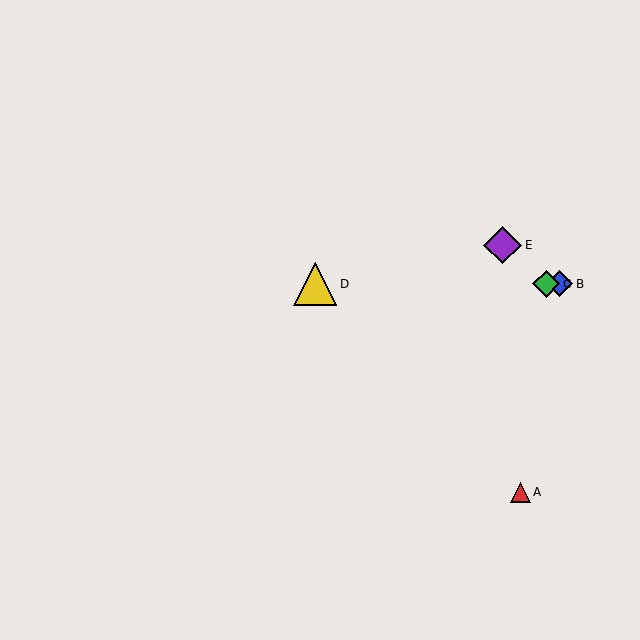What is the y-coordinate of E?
Object E is at y≈245.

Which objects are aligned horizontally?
Objects B, C, D are aligned horizontally.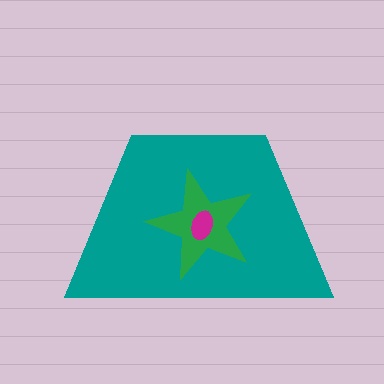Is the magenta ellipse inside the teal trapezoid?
Yes.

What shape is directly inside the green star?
The magenta ellipse.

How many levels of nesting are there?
3.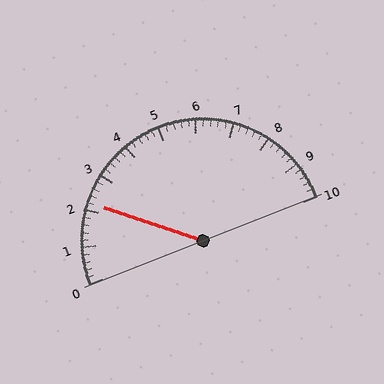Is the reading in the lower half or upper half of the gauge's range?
The reading is in the lower half of the range (0 to 10).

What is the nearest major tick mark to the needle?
The nearest major tick mark is 2.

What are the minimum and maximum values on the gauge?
The gauge ranges from 0 to 10.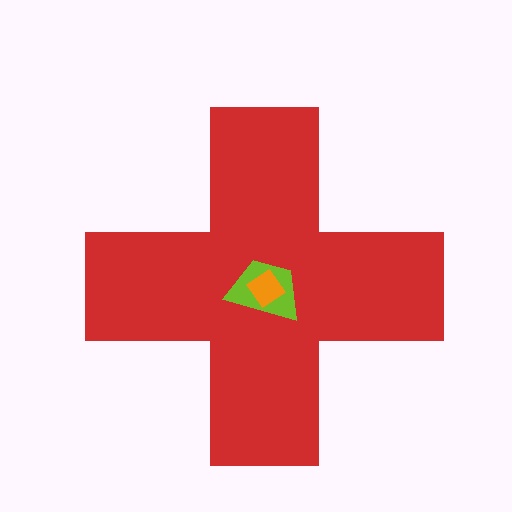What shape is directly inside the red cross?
The lime trapezoid.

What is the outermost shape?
The red cross.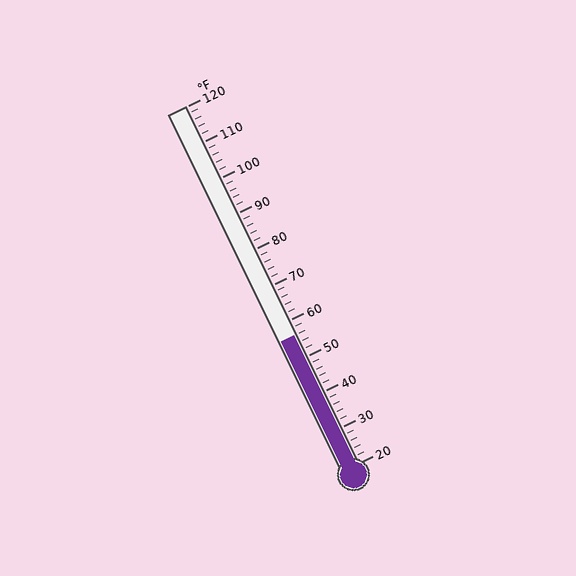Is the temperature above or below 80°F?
The temperature is below 80°F.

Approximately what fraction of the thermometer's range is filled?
The thermometer is filled to approximately 35% of its range.